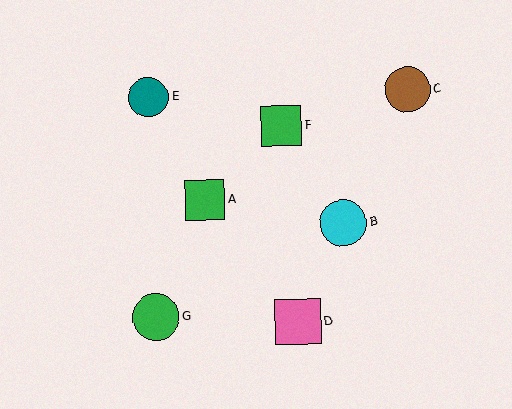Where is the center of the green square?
The center of the green square is at (281, 126).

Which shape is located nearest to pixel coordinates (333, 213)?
The cyan circle (labeled B) at (343, 223) is nearest to that location.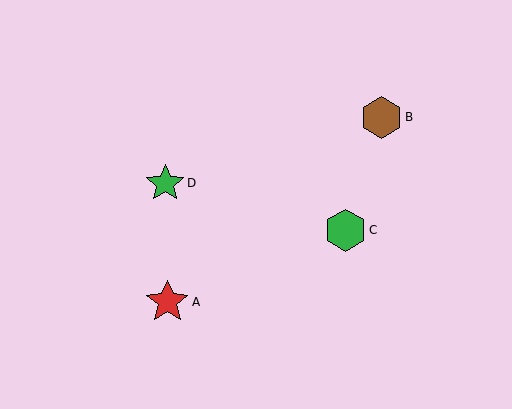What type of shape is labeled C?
Shape C is a green hexagon.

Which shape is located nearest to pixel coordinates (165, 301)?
The red star (labeled A) at (167, 302) is nearest to that location.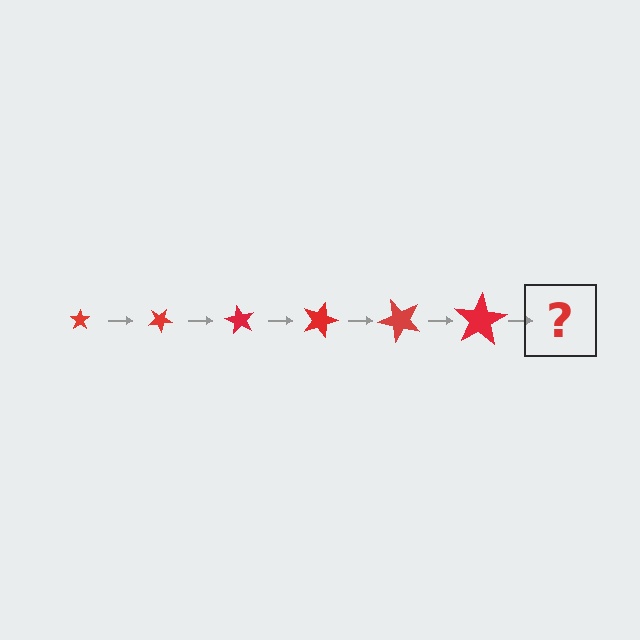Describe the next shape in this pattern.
It should be a star, larger than the previous one and rotated 180 degrees from the start.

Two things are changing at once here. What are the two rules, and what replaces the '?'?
The two rules are that the star grows larger each step and it rotates 30 degrees each step. The '?' should be a star, larger than the previous one and rotated 180 degrees from the start.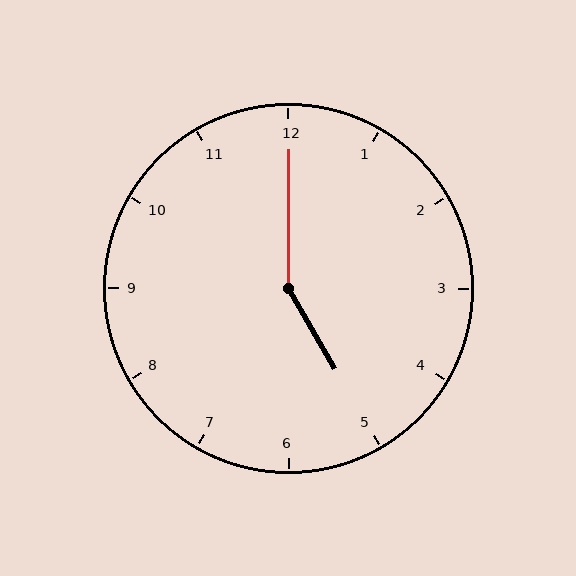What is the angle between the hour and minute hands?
Approximately 150 degrees.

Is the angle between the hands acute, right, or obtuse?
It is obtuse.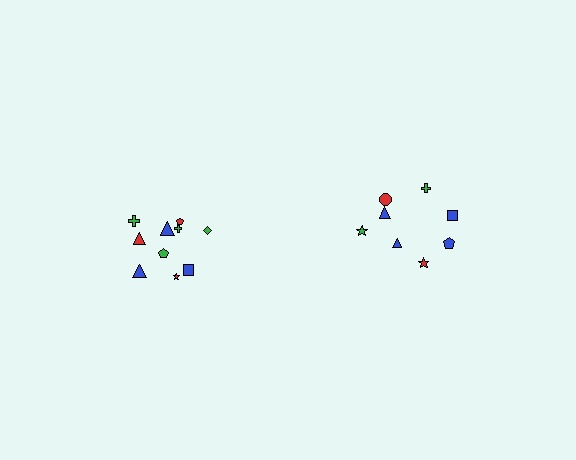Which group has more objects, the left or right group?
The left group.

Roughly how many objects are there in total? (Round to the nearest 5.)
Roughly 20 objects in total.